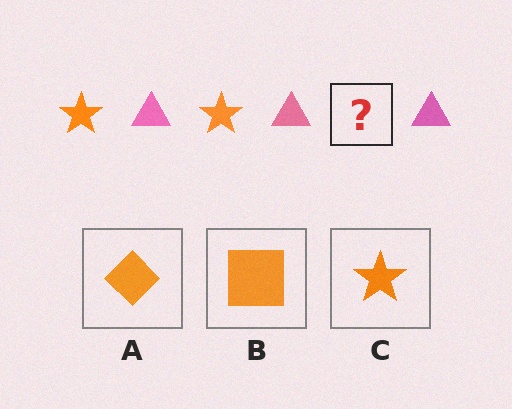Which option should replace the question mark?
Option C.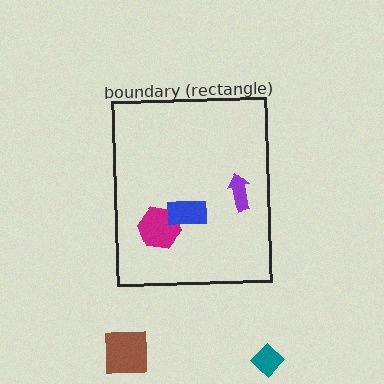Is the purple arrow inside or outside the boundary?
Inside.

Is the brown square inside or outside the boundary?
Outside.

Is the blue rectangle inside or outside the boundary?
Inside.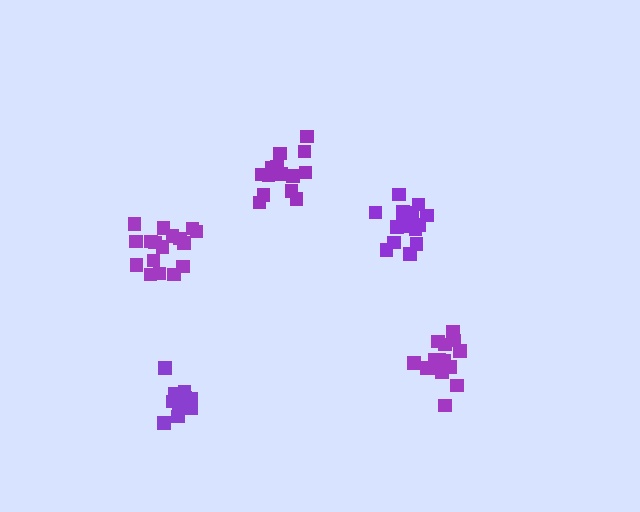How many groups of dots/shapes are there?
There are 5 groups.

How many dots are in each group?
Group 1: 18 dots, Group 2: 18 dots, Group 3: 13 dots, Group 4: 14 dots, Group 5: 15 dots (78 total).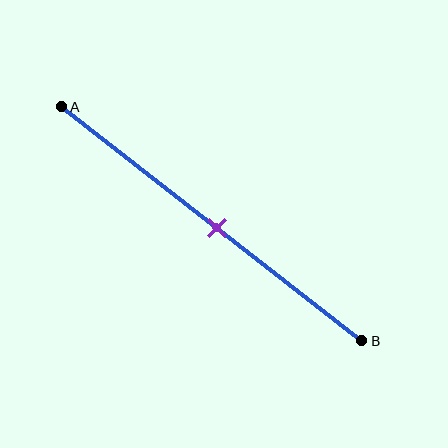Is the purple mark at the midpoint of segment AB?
Yes, the mark is approximately at the midpoint.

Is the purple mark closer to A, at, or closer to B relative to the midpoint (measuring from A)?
The purple mark is approximately at the midpoint of segment AB.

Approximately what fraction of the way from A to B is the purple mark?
The purple mark is approximately 50% of the way from A to B.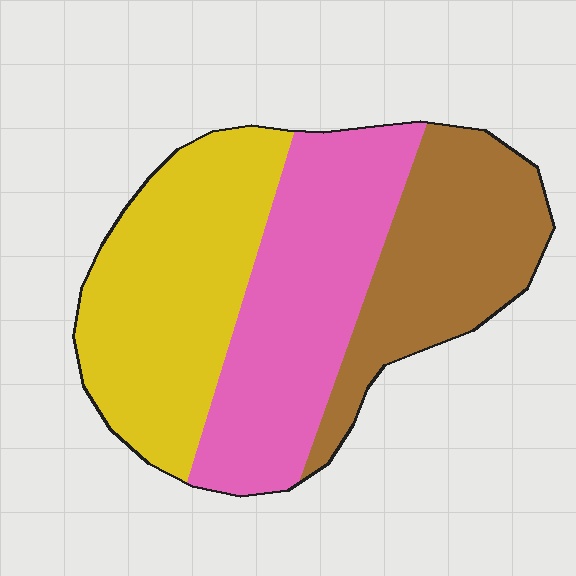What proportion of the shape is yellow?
Yellow takes up about three eighths (3/8) of the shape.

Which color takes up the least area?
Brown, at roughly 30%.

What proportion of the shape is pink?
Pink covers 36% of the shape.